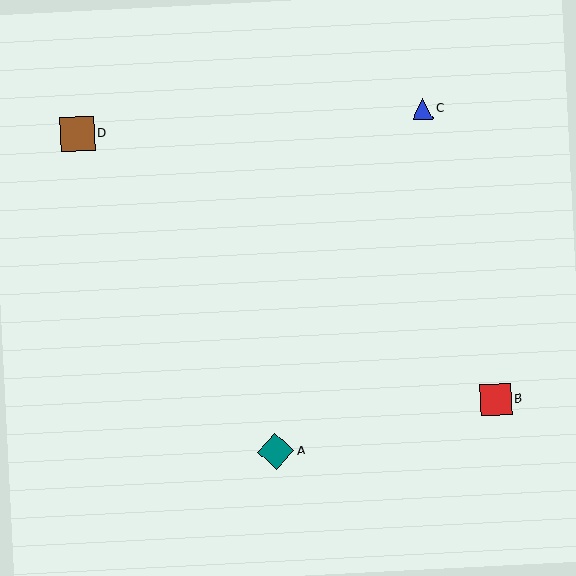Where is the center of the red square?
The center of the red square is at (496, 399).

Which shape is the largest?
The teal diamond (labeled A) is the largest.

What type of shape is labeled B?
Shape B is a red square.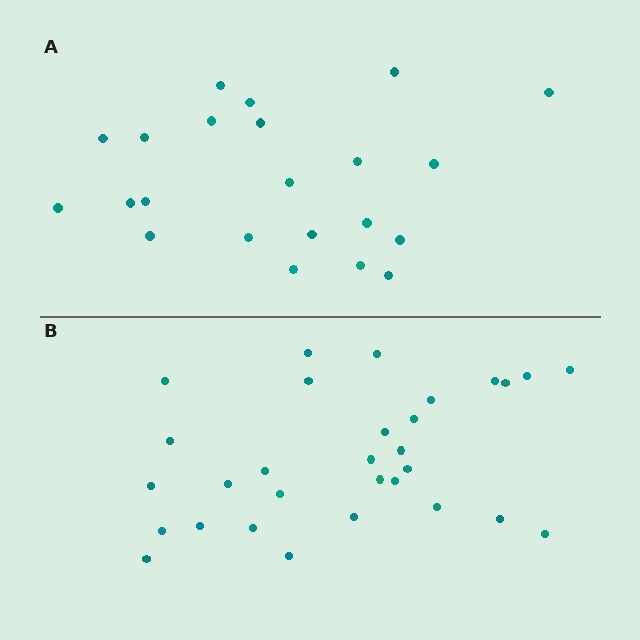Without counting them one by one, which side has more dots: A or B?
Region B (the bottom region) has more dots.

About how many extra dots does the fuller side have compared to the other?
Region B has roughly 8 or so more dots than region A.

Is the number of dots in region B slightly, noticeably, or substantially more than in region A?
Region B has noticeably more, but not dramatically so. The ratio is roughly 1.4 to 1.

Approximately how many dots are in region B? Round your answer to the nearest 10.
About 30 dots.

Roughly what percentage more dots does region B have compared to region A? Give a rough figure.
About 35% more.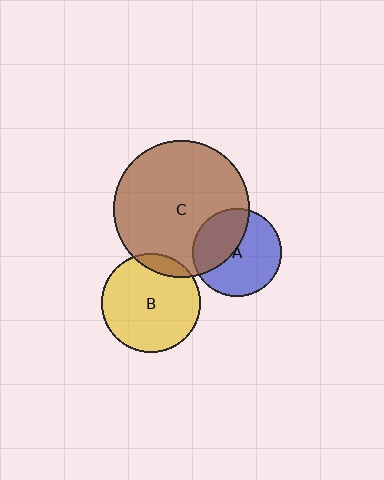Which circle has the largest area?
Circle C (brown).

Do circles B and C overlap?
Yes.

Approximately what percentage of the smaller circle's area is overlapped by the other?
Approximately 10%.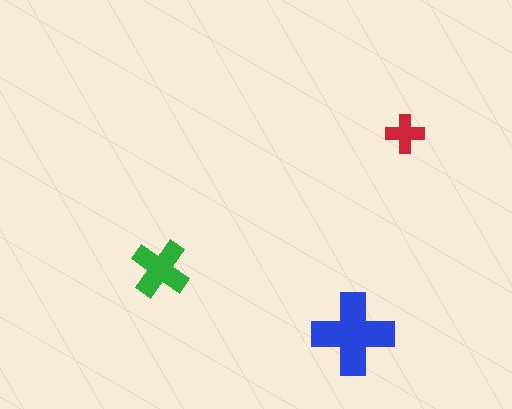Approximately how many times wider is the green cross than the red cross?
About 1.5 times wider.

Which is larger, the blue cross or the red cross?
The blue one.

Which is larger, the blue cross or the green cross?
The blue one.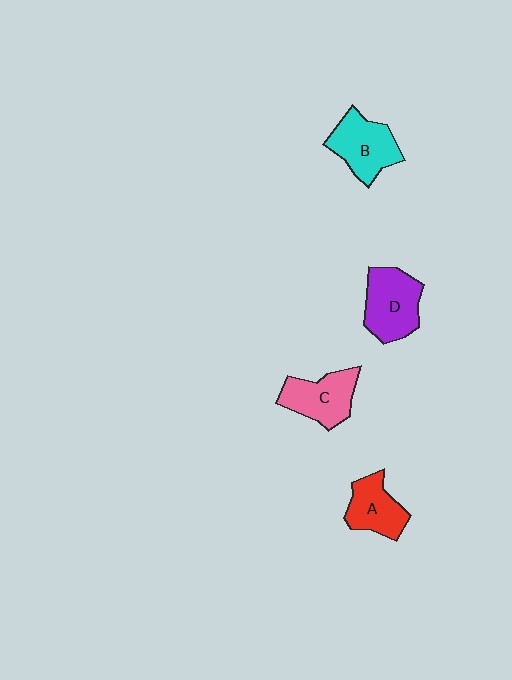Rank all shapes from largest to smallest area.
From largest to smallest: D (purple), B (cyan), C (pink), A (red).